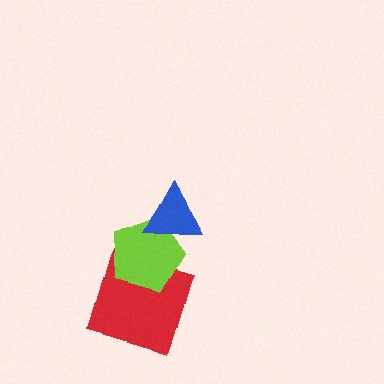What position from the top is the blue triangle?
The blue triangle is 1st from the top.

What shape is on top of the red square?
The lime pentagon is on top of the red square.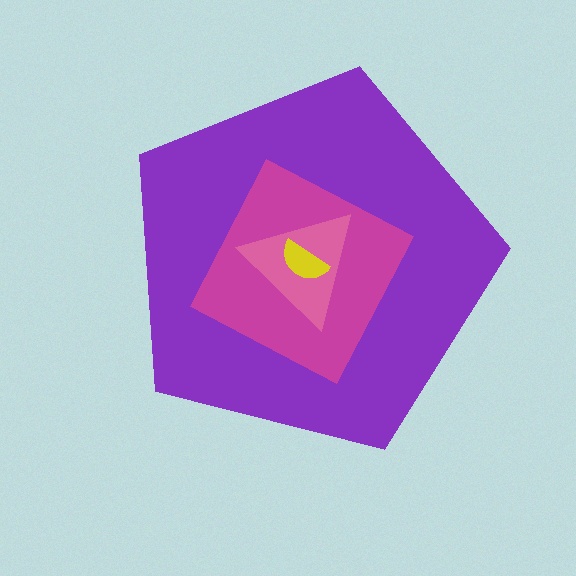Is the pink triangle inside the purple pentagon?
Yes.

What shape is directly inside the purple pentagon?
The magenta diamond.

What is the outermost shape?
The purple pentagon.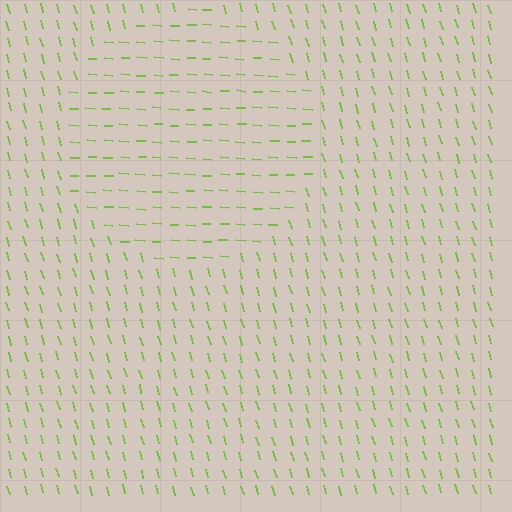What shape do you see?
I see a circle.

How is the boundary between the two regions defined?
The boundary is defined purely by a change in line orientation (approximately 69 degrees difference). All lines are the same color and thickness.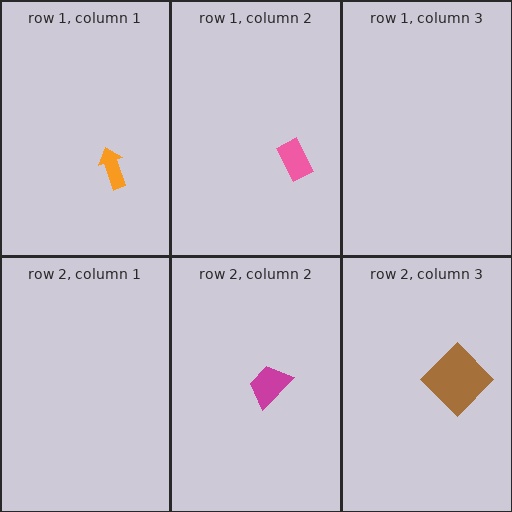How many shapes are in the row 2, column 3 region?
1.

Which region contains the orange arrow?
The row 1, column 1 region.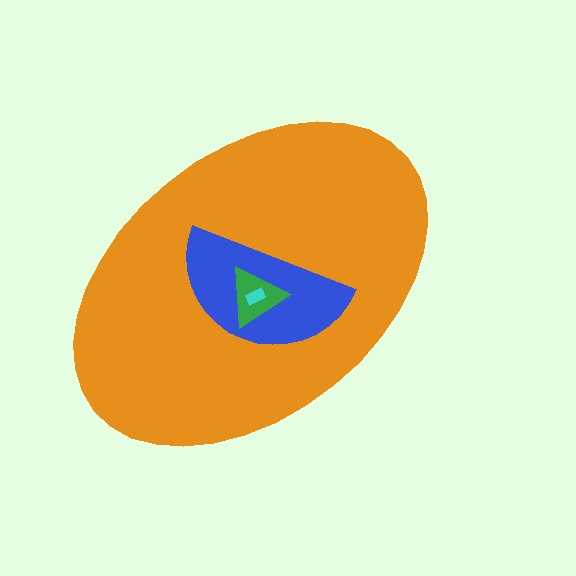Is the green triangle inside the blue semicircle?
Yes.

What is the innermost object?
The cyan rectangle.